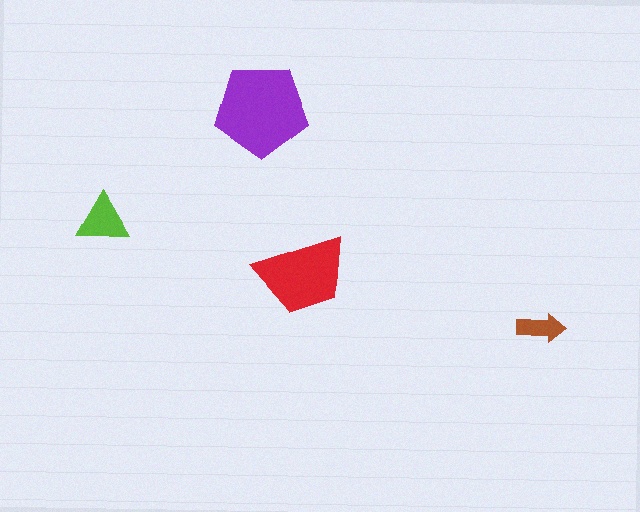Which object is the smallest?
The brown arrow.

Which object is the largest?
The purple pentagon.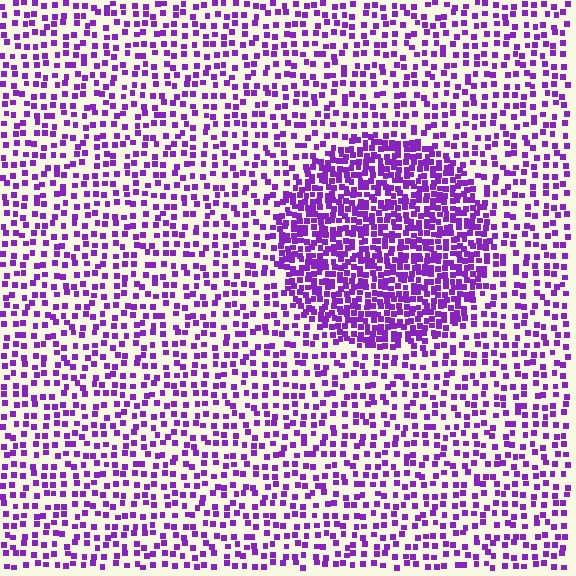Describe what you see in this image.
The image contains small purple elements arranged at two different densities. A circle-shaped region is visible where the elements are more densely packed than the surrounding area.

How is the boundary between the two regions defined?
The boundary is defined by a change in element density (approximately 2.3x ratio). All elements are the same color, size, and shape.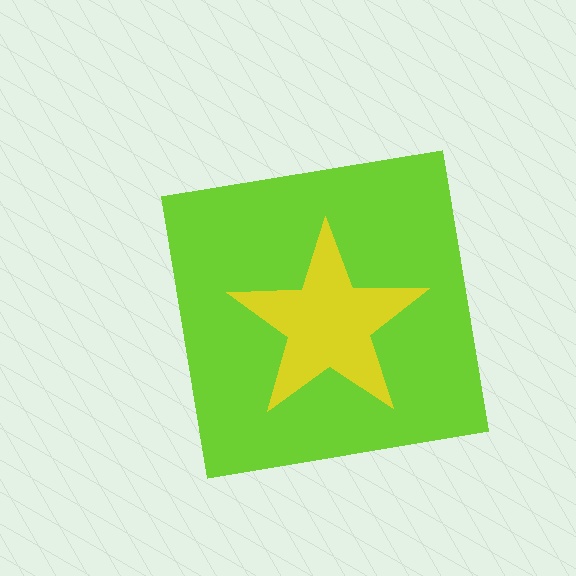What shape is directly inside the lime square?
The yellow star.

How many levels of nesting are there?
2.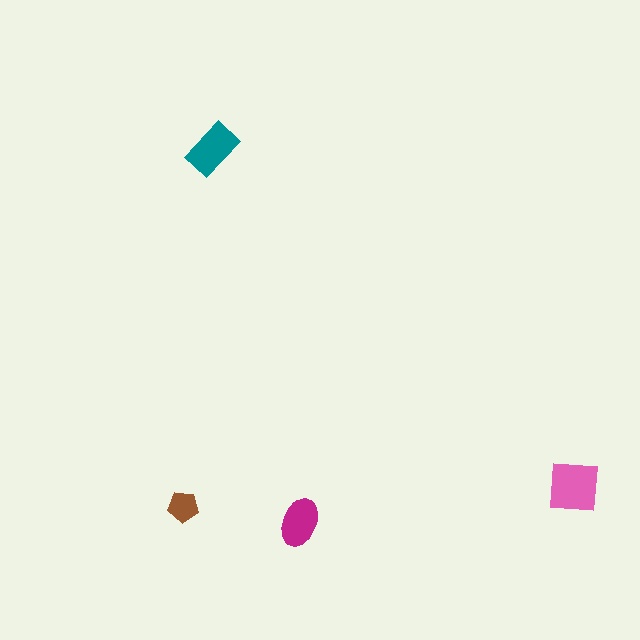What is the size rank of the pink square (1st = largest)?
1st.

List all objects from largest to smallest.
The pink square, the teal rectangle, the magenta ellipse, the brown pentagon.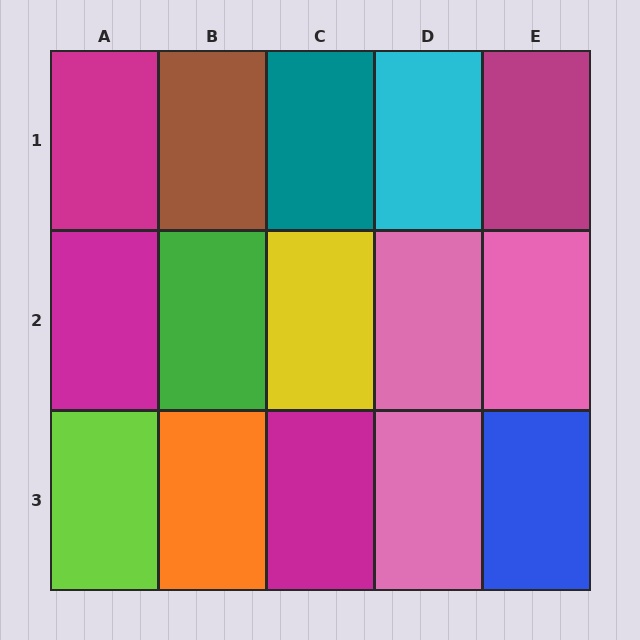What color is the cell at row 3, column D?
Pink.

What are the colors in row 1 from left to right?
Magenta, brown, teal, cyan, magenta.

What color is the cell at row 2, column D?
Pink.